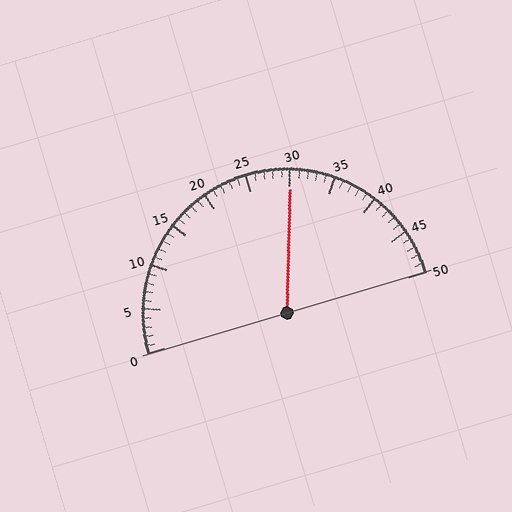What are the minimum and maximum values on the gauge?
The gauge ranges from 0 to 50.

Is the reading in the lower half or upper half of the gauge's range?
The reading is in the upper half of the range (0 to 50).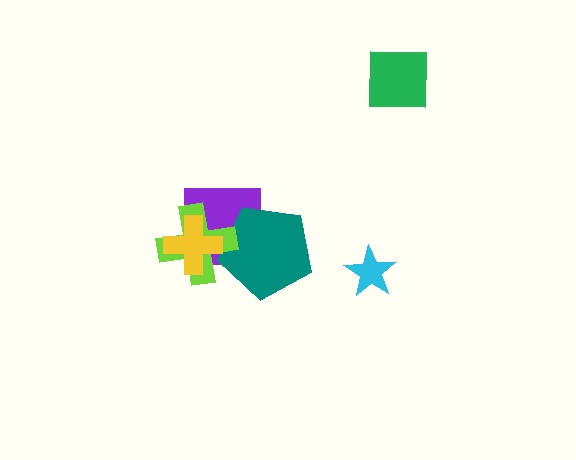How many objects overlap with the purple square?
3 objects overlap with the purple square.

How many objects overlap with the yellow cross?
2 objects overlap with the yellow cross.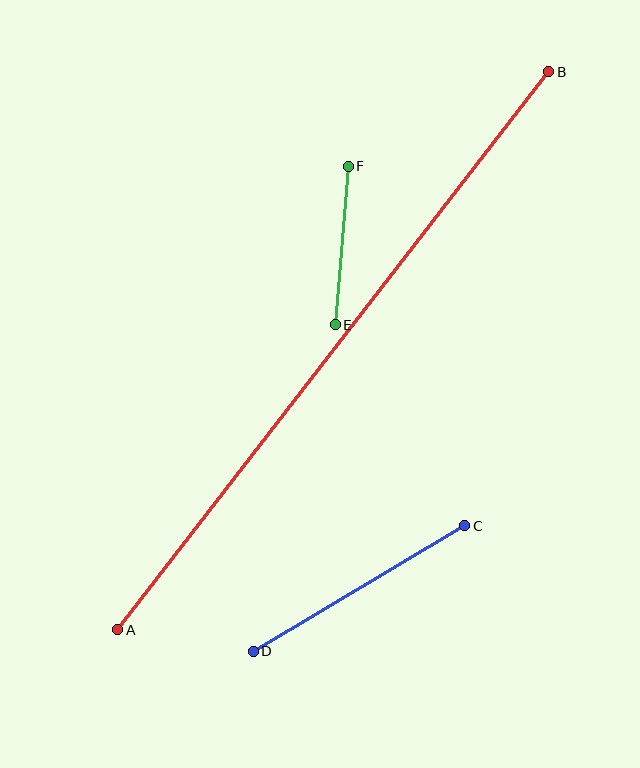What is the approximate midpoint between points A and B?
The midpoint is at approximately (333, 351) pixels.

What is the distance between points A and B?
The distance is approximately 705 pixels.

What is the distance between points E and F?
The distance is approximately 159 pixels.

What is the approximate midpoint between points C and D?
The midpoint is at approximately (359, 589) pixels.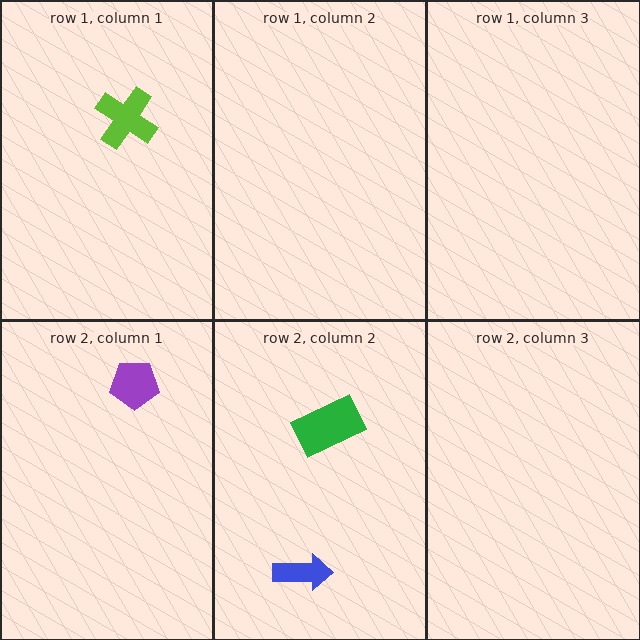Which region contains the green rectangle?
The row 2, column 2 region.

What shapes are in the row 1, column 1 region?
The lime cross.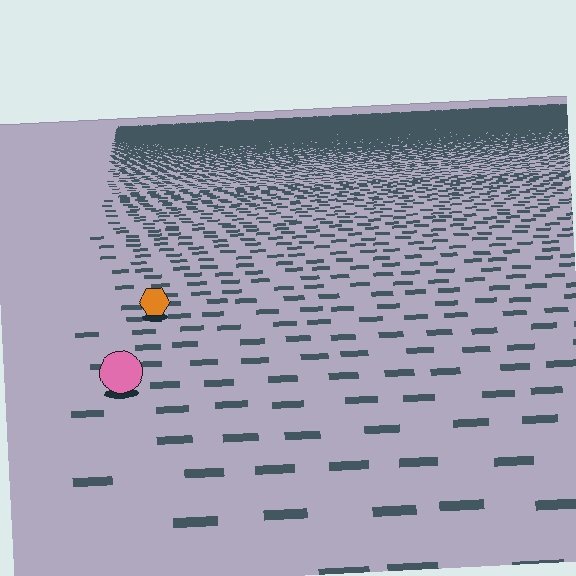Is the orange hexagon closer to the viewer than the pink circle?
No. The pink circle is closer — you can tell from the texture gradient: the ground texture is coarser near it.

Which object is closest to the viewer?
The pink circle is closest. The texture marks near it are larger and more spread out.